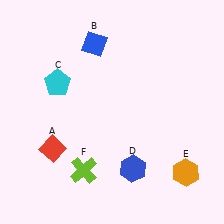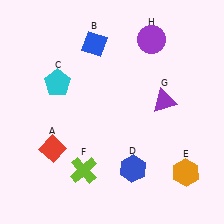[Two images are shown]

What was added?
A purple triangle (G), a purple circle (H) were added in Image 2.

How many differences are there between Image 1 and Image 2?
There are 2 differences between the two images.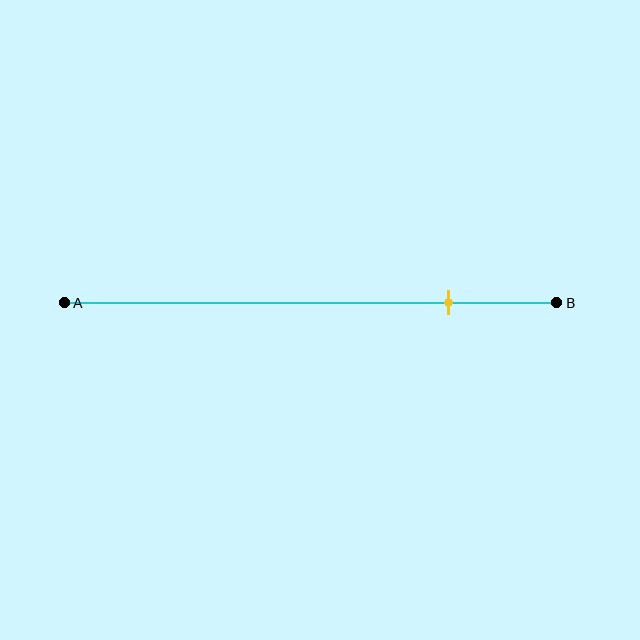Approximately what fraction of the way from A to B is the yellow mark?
The yellow mark is approximately 80% of the way from A to B.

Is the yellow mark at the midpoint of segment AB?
No, the mark is at about 80% from A, not at the 50% midpoint.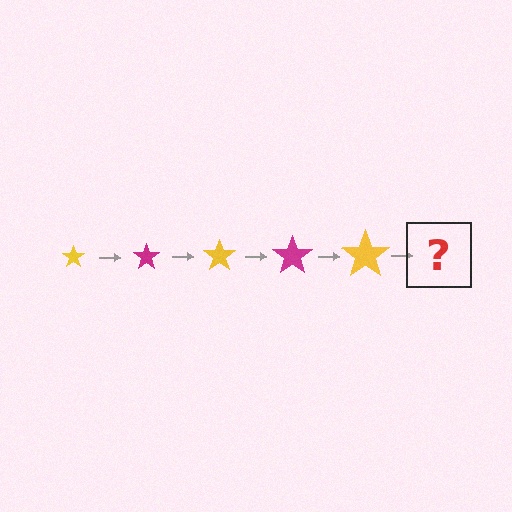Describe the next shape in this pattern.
It should be a magenta star, larger than the previous one.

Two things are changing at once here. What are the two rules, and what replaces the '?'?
The two rules are that the star grows larger each step and the color cycles through yellow and magenta. The '?' should be a magenta star, larger than the previous one.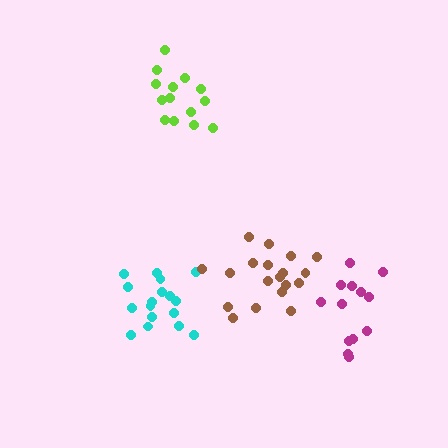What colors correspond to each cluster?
The clusters are colored: lime, cyan, magenta, brown.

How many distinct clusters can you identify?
There are 4 distinct clusters.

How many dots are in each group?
Group 1: 14 dots, Group 2: 17 dots, Group 3: 13 dots, Group 4: 19 dots (63 total).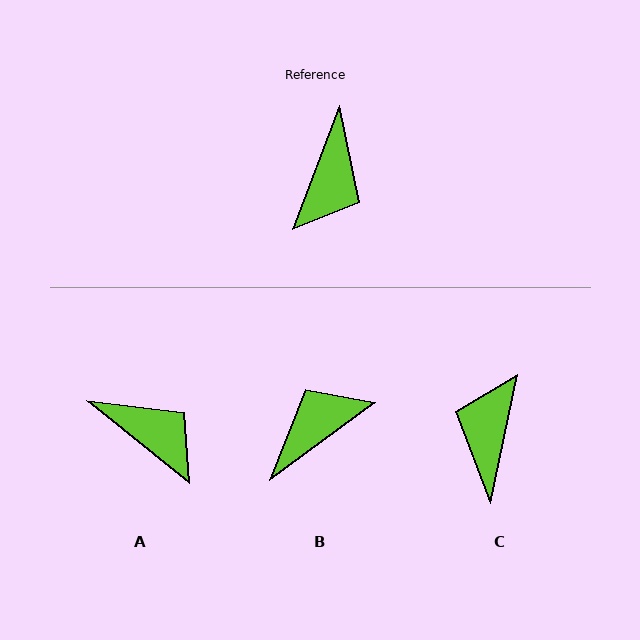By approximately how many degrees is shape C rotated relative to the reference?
Approximately 171 degrees clockwise.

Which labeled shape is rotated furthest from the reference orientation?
C, about 171 degrees away.